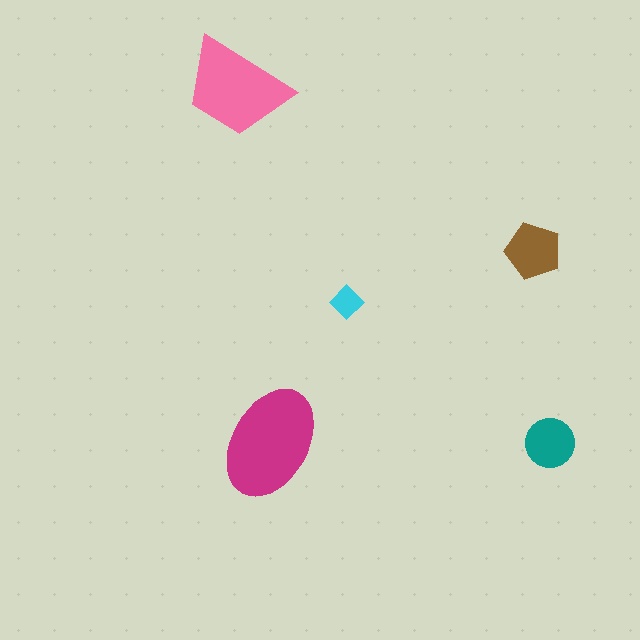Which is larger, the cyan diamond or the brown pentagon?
The brown pentagon.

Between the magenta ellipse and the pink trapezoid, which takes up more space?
The magenta ellipse.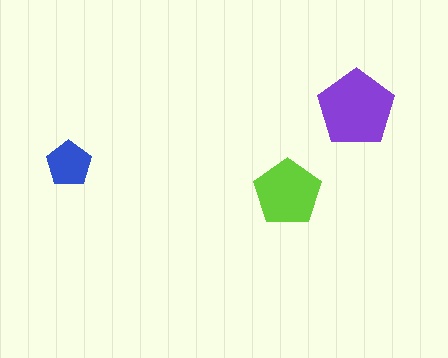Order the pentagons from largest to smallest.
the purple one, the lime one, the blue one.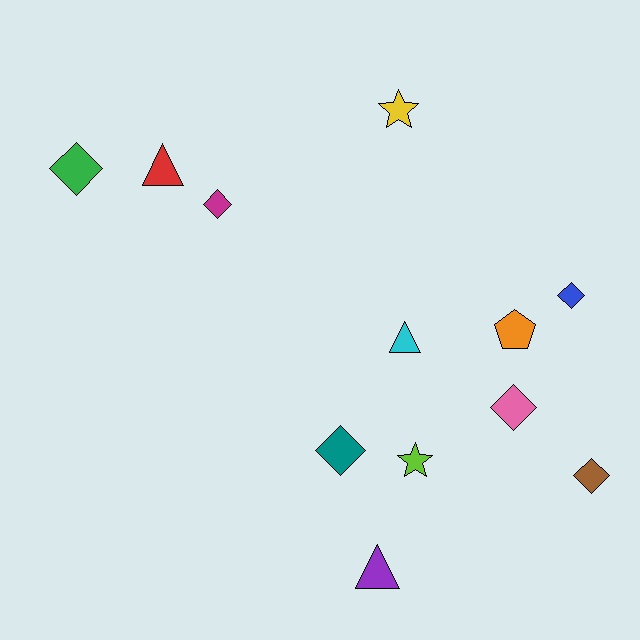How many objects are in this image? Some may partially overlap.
There are 12 objects.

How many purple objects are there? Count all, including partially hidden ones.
There is 1 purple object.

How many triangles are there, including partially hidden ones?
There are 3 triangles.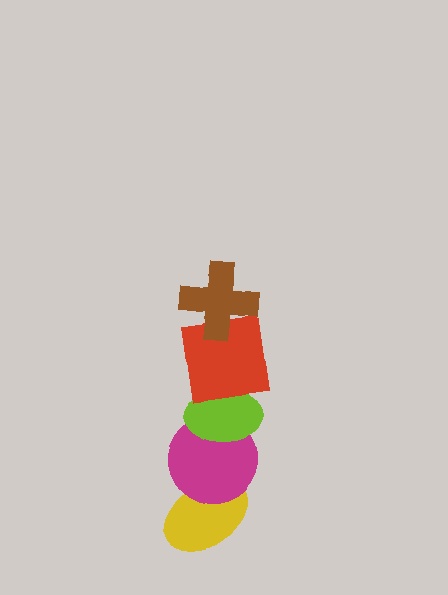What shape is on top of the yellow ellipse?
The magenta circle is on top of the yellow ellipse.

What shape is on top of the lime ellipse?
The red square is on top of the lime ellipse.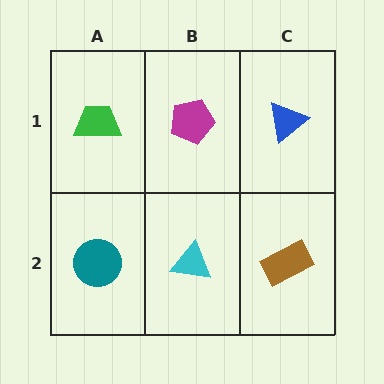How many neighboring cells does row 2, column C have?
2.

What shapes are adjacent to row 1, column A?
A teal circle (row 2, column A), a magenta pentagon (row 1, column B).